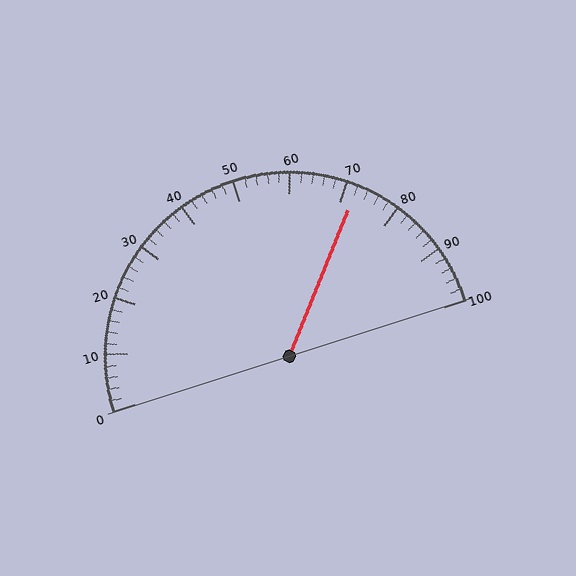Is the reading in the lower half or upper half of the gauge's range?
The reading is in the upper half of the range (0 to 100).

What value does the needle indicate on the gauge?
The needle indicates approximately 72.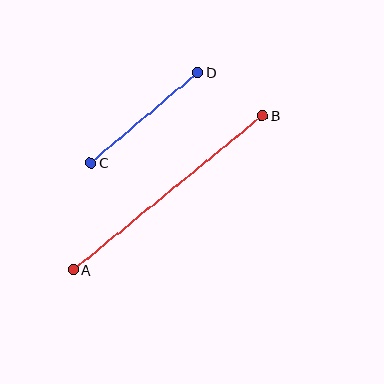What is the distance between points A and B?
The distance is approximately 244 pixels.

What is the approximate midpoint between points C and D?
The midpoint is at approximately (144, 118) pixels.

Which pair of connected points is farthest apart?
Points A and B are farthest apart.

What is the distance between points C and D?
The distance is approximately 140 pixels.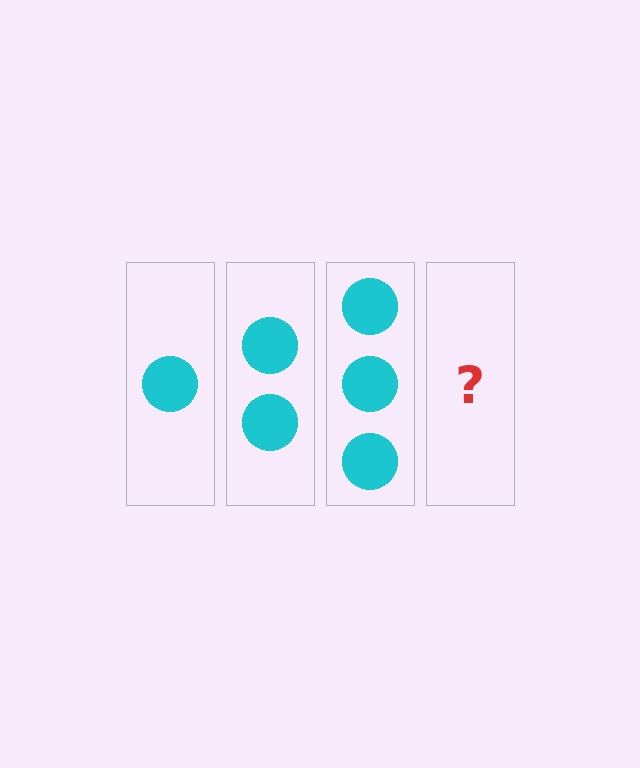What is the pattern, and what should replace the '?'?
The pattern is that each step adds one more circle. The '?' should be 4 circles.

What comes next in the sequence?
The next element should be 4 circles.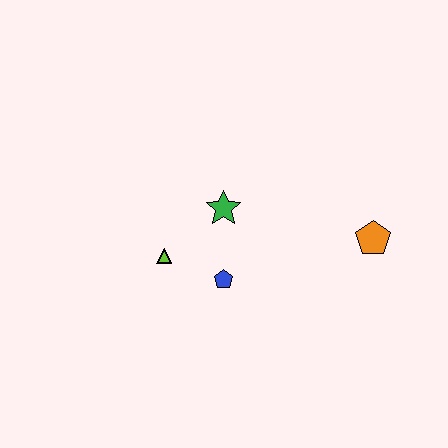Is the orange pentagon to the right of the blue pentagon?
Yes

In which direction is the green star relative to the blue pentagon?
The green star is above the blue pentagon.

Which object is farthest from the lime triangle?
The orange pentagon is farthest from the lime triangle.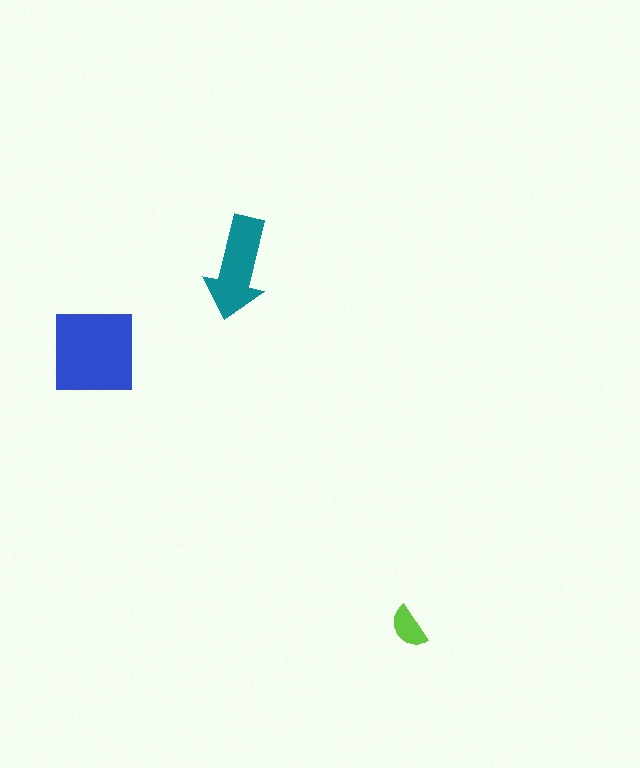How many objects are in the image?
There are 3 objects in the image.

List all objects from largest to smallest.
The blue square, the teal arrow, the lime semicircle.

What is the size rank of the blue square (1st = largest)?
1st.